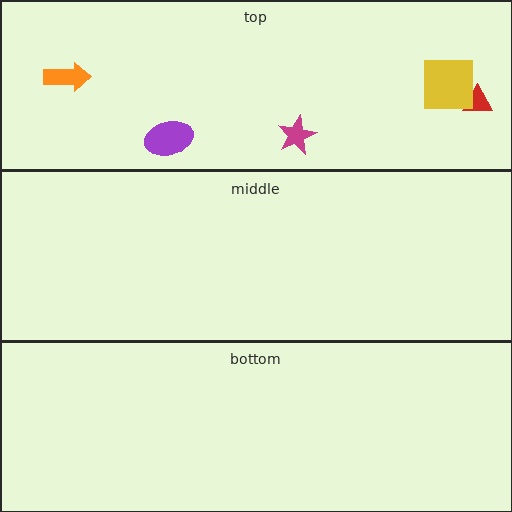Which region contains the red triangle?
The top region.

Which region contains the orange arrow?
The top region.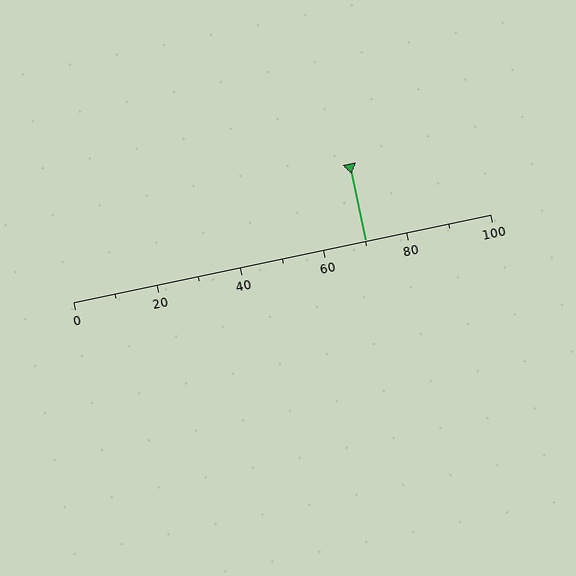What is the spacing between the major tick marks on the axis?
The major ticks are spaced 20 apart.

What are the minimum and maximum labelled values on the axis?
The axis runs from 0 to 100.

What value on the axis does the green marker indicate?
The marker indicates approximately 70.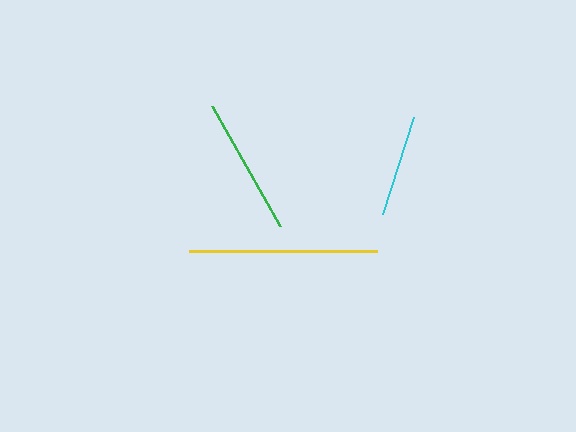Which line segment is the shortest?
The cyan line is the shortest at approximately 102 pixels.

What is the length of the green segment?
The green segment is approximately 139 pixels long.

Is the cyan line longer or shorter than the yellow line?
The yellow line is longer than the cyan line.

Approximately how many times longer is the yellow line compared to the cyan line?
The yellow line is approximately 1.8 times the length of the cyan line.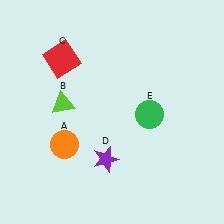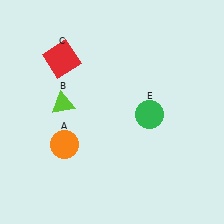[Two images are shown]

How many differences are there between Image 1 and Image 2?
There is 1 difference between the two images.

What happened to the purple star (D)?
The purple star (D) was removed in Image 2. It was in the bottom-left area of Image 1.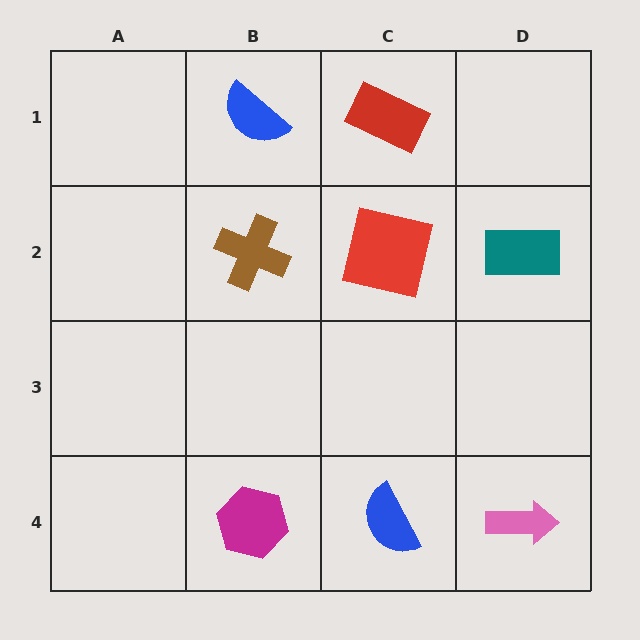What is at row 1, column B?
A blue semicircle.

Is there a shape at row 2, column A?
No, that cell is empty.